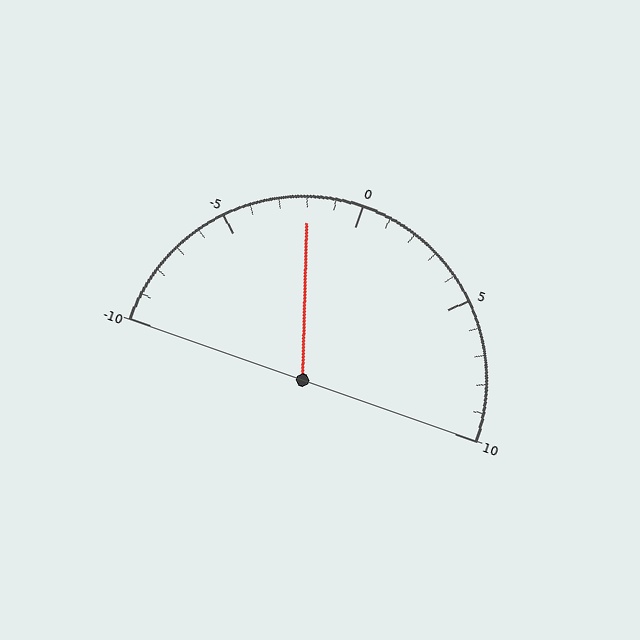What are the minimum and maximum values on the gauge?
The gauge ranges from -10 to 10.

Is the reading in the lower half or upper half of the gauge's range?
The reading is in the lower half of the range (-10 to 10).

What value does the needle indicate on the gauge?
The needle indicates approximately -2.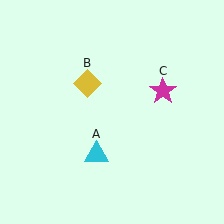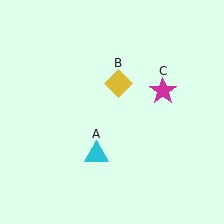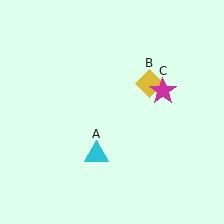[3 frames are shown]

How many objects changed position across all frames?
1 object changed position: yellow diamond (object B).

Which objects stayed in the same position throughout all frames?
Cyan triangle (object A) and magenta star (object C) remained stationary.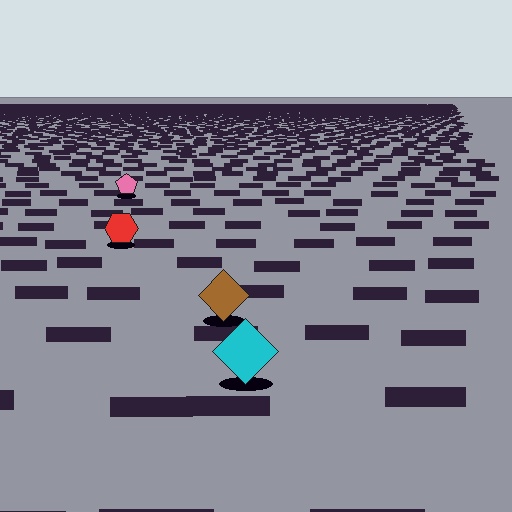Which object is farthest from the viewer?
The pink pentagon is farthest from the viewer. It appears smaller and the ground texture around it is denser.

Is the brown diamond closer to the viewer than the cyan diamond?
No. The cyan diamond is closer — you can tell from the texture gradient: the ground texture is coarser near it.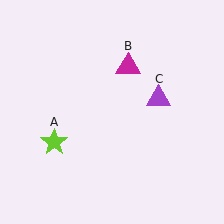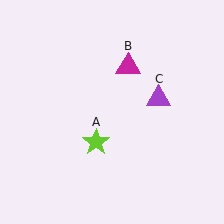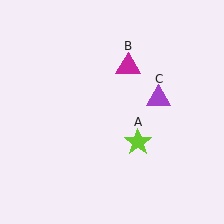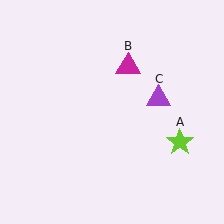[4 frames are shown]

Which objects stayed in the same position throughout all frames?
Magenta triangle (object B) and purple triangle (object C) remained stationary.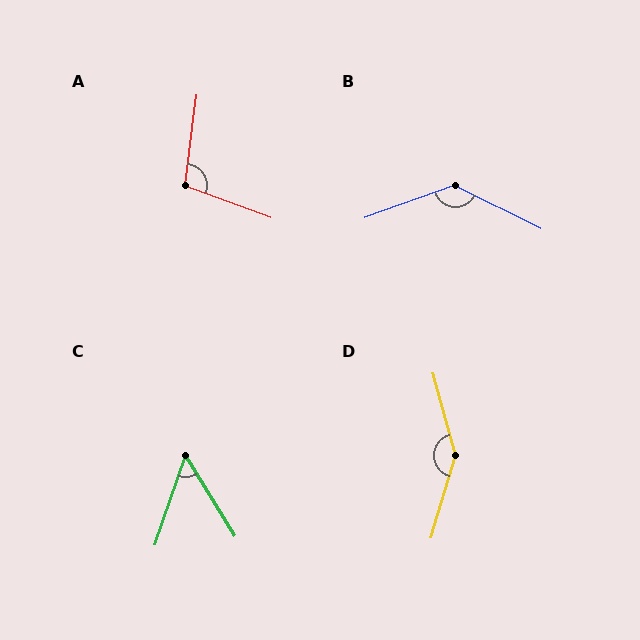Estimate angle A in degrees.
Approximately 103 degrees.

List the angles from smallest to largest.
C (51°), A (103°), B (134°), D (149°).